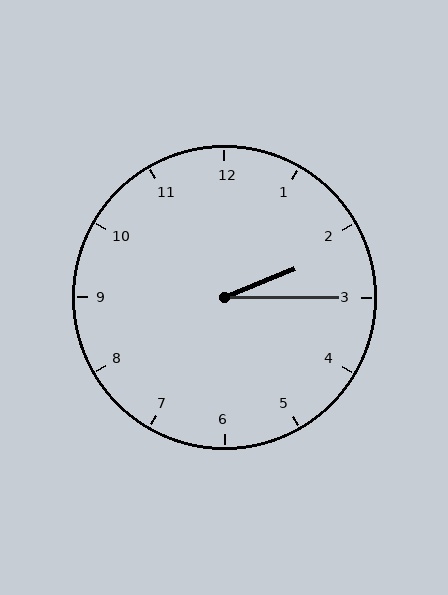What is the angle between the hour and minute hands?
Approximately 22 degrees.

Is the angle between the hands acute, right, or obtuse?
It is acute.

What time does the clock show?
2:15.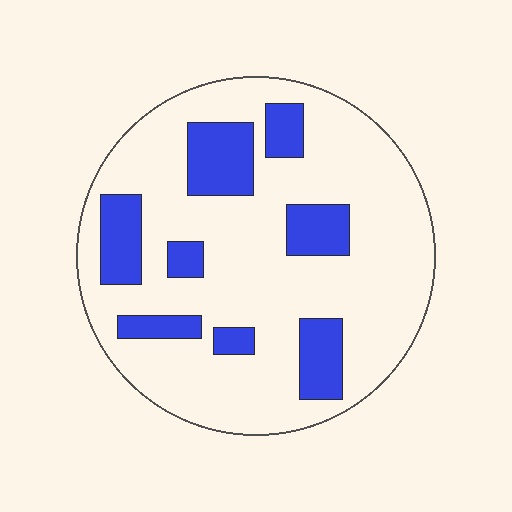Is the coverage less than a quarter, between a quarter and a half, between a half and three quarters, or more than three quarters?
Less than a quarter.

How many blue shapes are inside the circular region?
8.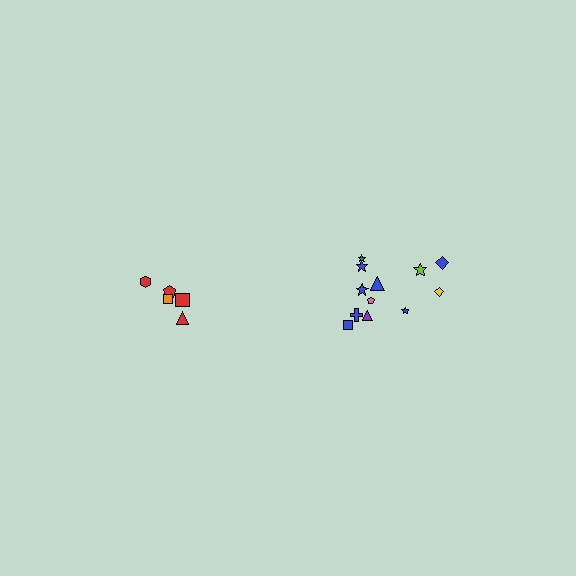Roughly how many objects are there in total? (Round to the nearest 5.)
Roughly 15 objects in total.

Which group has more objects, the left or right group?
The right group.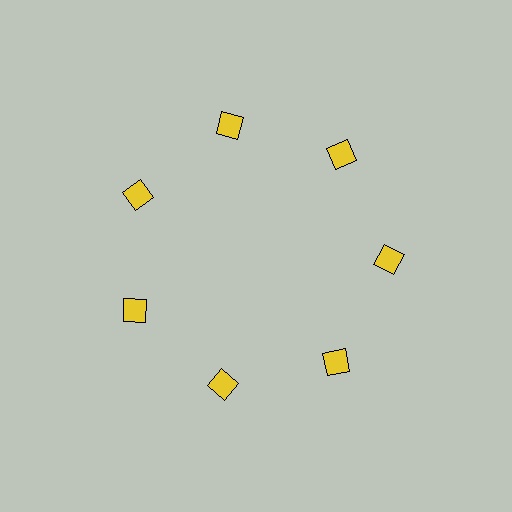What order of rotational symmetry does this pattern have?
This pattern has 7-fold rotational symmetry.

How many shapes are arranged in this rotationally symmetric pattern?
There are 7 shapes, arranged in 7 groups of 1.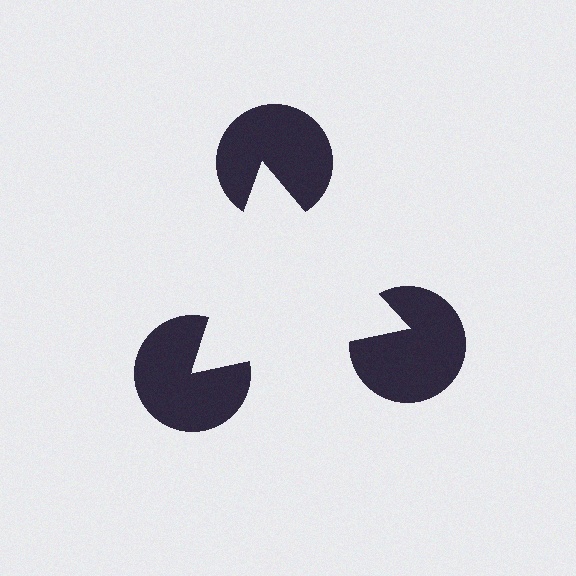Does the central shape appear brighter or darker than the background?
It typically appears slightly brighter than the background, even though no actual brightness change is drawn.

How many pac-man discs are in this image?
There are 3 — one at each vertex of the illusory triangle.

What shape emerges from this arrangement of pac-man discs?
An illusory triangle — its edges are inferred from the aligned wedge cuts in the pac-man discs, not physically drawn.